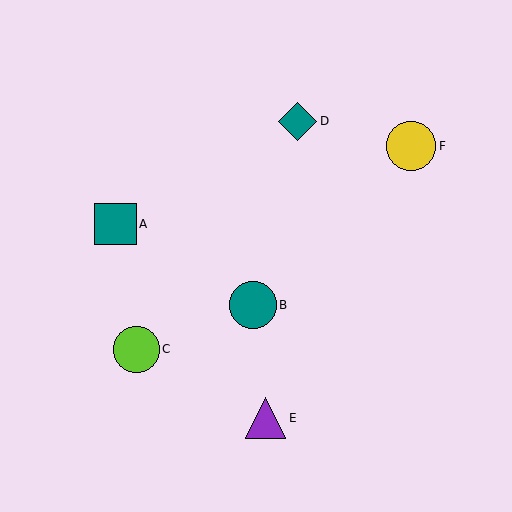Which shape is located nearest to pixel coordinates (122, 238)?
The teal square (labeled A) at (115, 224) is nearest to that location.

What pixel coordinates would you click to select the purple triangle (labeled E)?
Click at (266, 418) to select the purple triangle E.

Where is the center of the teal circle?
The center of the teal circle is at (253, 305).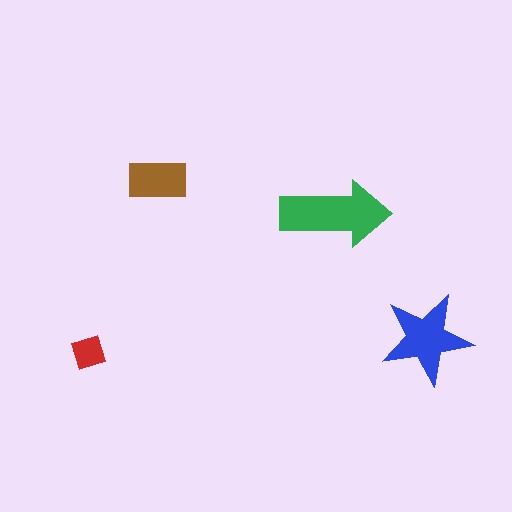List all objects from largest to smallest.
The green arrow, the blue star, the brown rectangle, the red diamond.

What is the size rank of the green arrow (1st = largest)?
1st.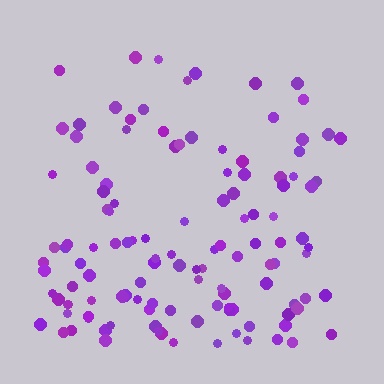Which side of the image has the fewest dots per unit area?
The top.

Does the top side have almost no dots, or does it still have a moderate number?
Still a moderate number, just noticeably fewer than the bottom.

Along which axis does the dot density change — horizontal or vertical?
Vertical.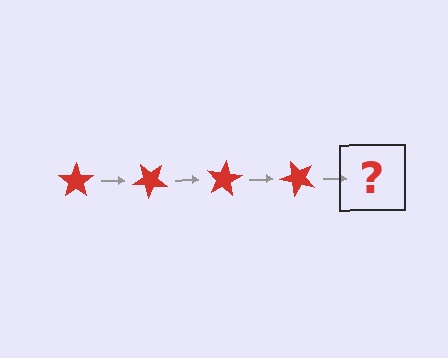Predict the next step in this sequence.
The next step is a red star rotated 160 degrees.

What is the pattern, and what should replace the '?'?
The pattern is that the star rotates 40 degrees each step. The '?' should be a red star rotated 160 degrees.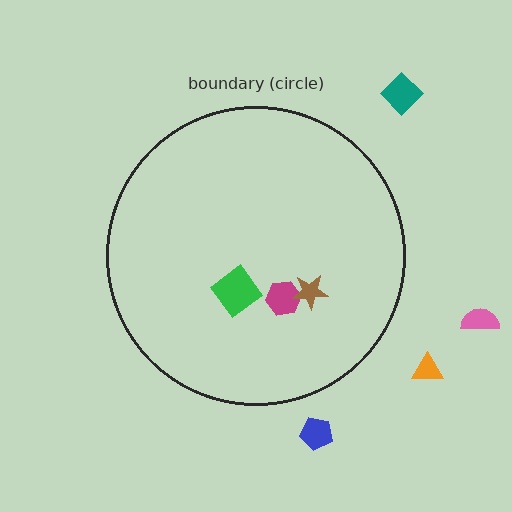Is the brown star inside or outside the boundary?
Inside.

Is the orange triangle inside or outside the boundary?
Outside.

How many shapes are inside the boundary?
3 inside, 4 outside.